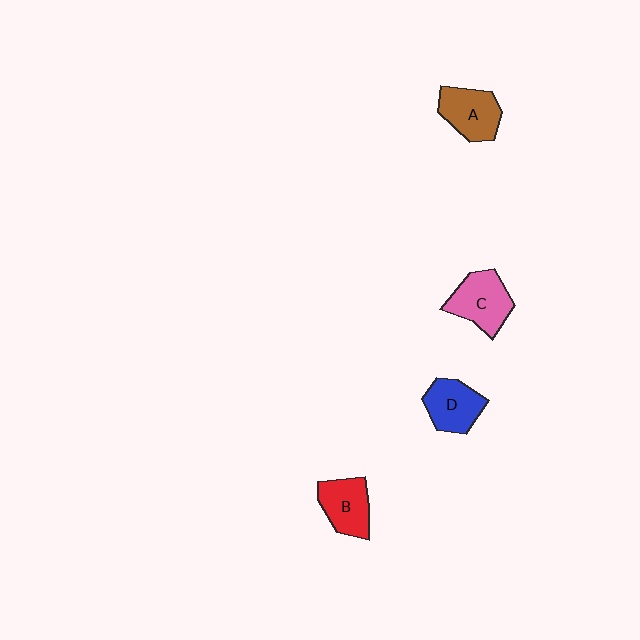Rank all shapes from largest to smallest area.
From largest to smallest: C (pink), A (brown), B (red), D (blue).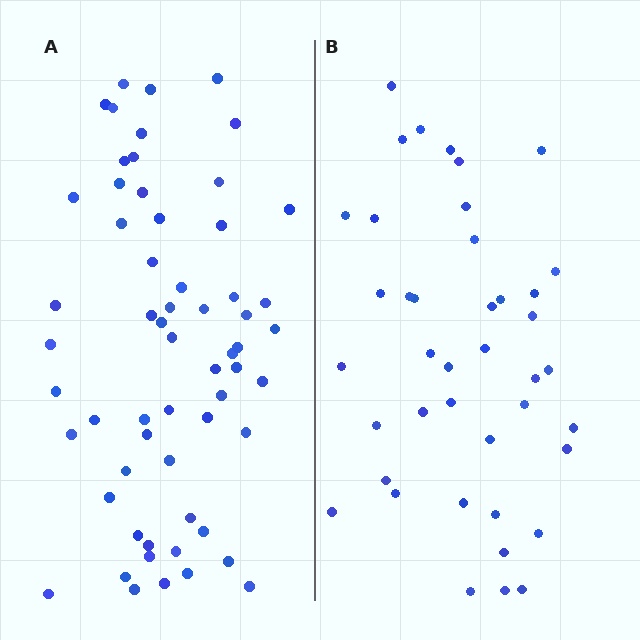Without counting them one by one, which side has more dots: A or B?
Region A (the left region) has more dots.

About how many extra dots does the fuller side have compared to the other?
Region A has approximately 20 more dots than region B.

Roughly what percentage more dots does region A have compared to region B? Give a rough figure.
About 45% more.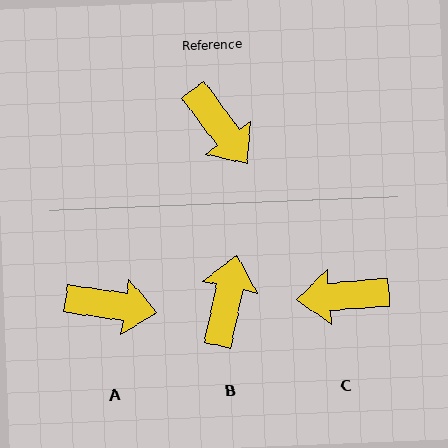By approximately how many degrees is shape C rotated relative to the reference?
Approximately 122 degrees clockwise.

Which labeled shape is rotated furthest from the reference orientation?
B, about 131 degrees away.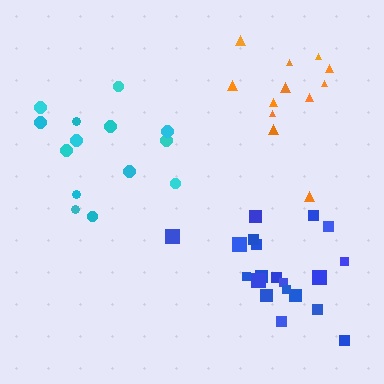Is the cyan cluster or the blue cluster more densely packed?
Blue.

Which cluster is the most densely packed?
Blue.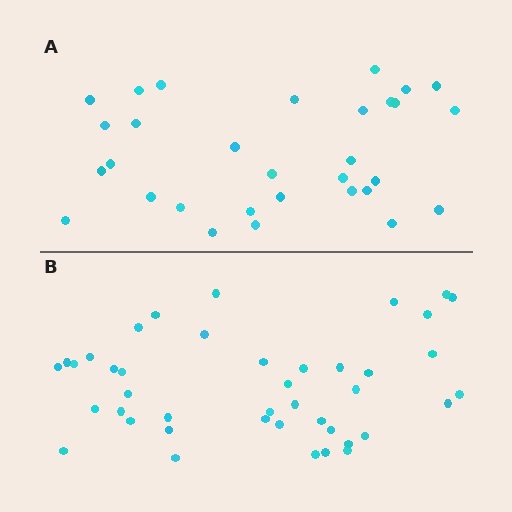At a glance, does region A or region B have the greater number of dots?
Region B (the bottom region) has more dots.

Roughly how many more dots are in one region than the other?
Region B has roughly 12 or so more dots than region A.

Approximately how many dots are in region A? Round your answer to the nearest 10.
About 30 dots. (The exact count is 31, which rounds to 30.)